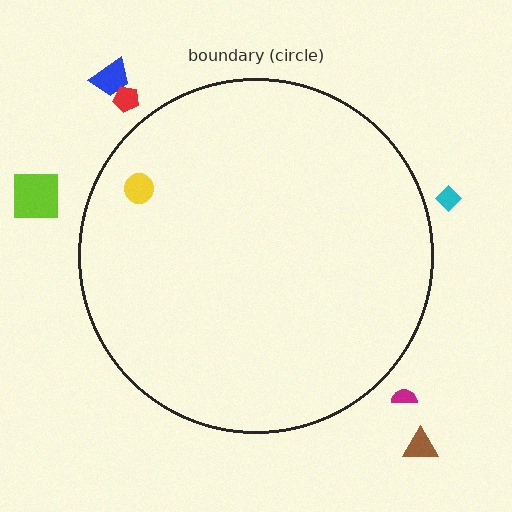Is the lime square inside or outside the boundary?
Outside.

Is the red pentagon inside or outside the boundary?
Outside.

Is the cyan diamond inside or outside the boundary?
Outside.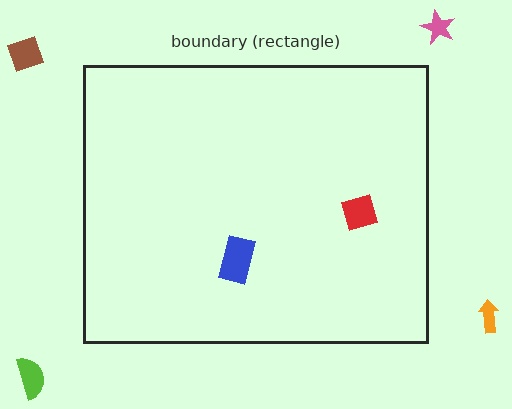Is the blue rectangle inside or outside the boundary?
Inside.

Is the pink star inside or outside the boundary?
Outside.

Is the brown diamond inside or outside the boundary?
Outside.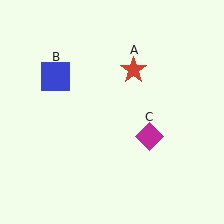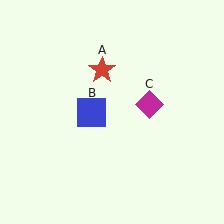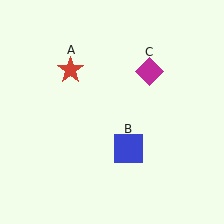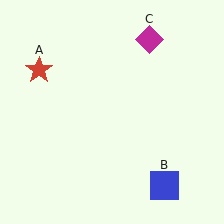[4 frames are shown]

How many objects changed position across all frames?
3 objects changed position: red star (object A), blue square (object B), magenta diamond (object C).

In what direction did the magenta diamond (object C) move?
The magenta diamond (object C) moved up.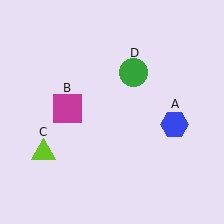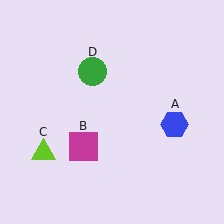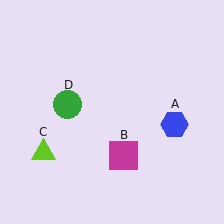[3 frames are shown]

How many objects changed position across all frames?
2 objects changed position: magenta square (object B), green circle (object D).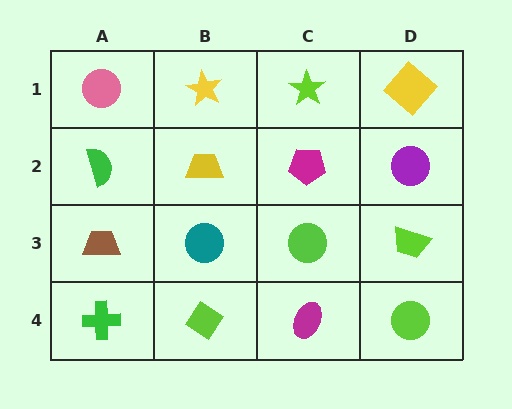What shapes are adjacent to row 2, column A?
A pink circle (row 1, column A), a brown trapezoid (row 3, column A), a yellow trapezoid (row 2, column B).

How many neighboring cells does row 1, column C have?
3.